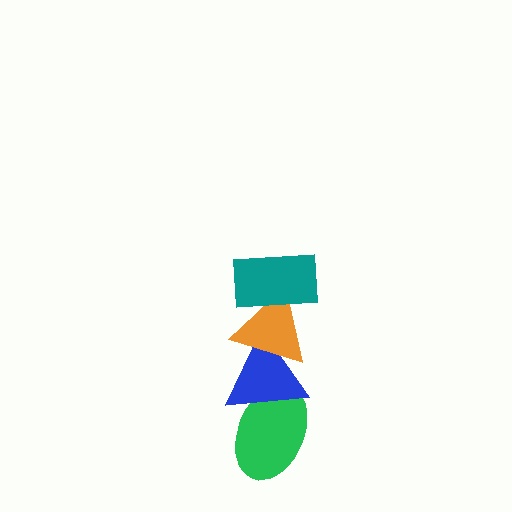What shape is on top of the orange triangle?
The teal rectangle is on top of the orange triangle.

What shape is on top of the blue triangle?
The orange triangle is on top of the blue triangle.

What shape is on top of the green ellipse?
The blue triangle is on top of the green ellipse.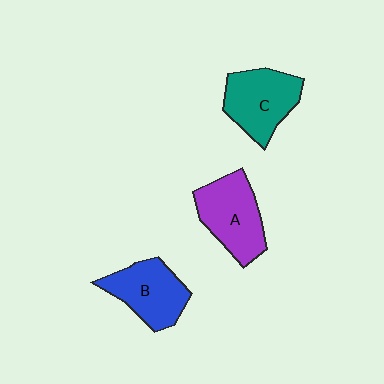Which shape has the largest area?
Shape A (purple).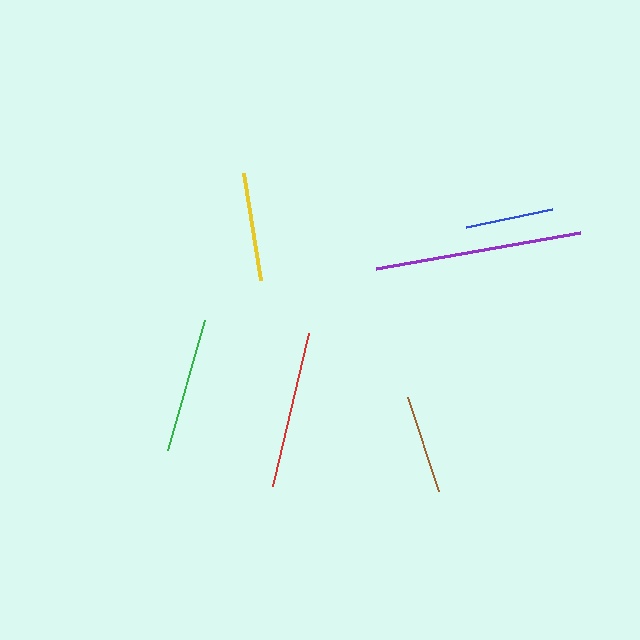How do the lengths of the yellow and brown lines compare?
The yellow and brown lines are approximately the same length.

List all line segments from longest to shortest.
From longest to shortest: purple, red, green, yellow, brown, blue.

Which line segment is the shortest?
The blue line is the shortest at approximately 88 pixels.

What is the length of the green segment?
The green segment is approximately 135 pixels long.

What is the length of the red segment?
The red segment is approximately 157 pixels long.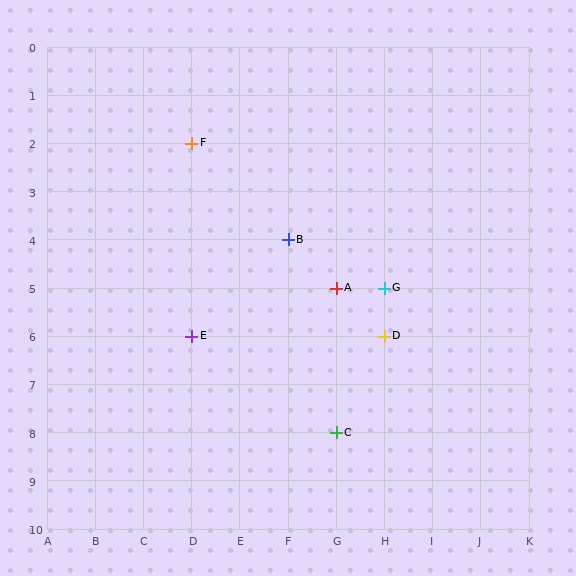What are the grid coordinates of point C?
Point C is at grid coordinates (G, 8).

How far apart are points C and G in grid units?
Points C and G are 1 column and 3 rows apart (about 3.2 grid units diagonally).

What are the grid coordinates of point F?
Point F is at grid coordinates (D, 2).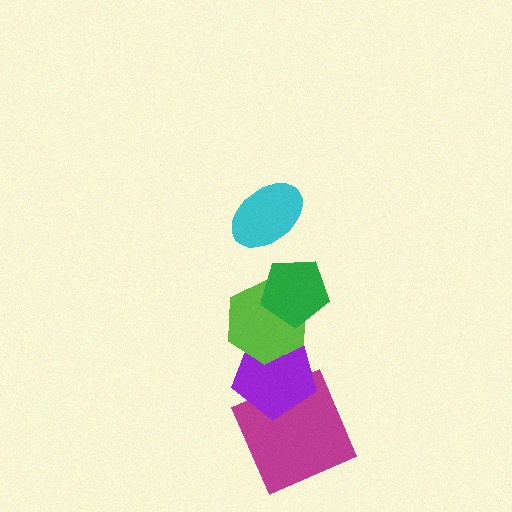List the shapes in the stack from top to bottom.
From top to bottom: the cyan ellipse, the green pentagon, the lime hexagon, the purple pentagon, the magenta square.